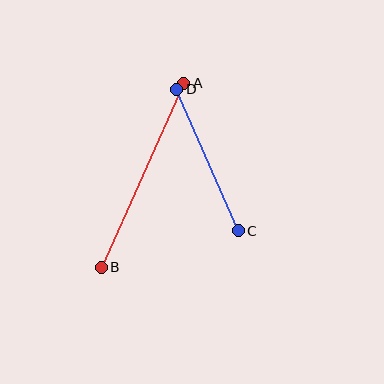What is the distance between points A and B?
The distance is approximately 202 pixels.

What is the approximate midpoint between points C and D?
The midpoint is at approximately (207, 160) pixels.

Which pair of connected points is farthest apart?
Points A and B are farthest apart.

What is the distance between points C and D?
The distance is approximately 154 pixels.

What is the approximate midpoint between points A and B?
The midpoint is at approximately (143, 175) pixels.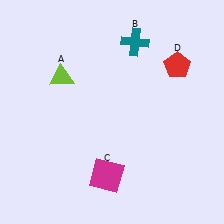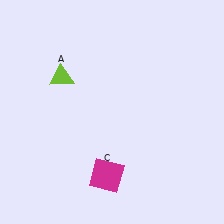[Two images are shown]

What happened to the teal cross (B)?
The teal cross (B) was removed in Image 2. It was in the top-right area of Image 1.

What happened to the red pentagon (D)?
The red pentagon (D) was removed in Image 2. It was in the top-right area of Image 1.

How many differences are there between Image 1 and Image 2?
There are 2 differences between the two images.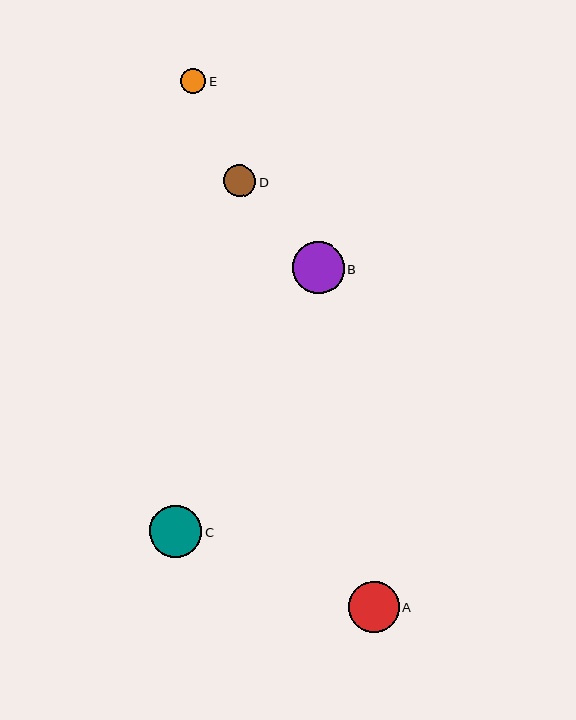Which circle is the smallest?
Circle E is the smallest with a size of approximately 25 pixels.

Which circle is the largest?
Circle C is the largest with a size of approximately 52 pixels.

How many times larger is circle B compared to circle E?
Circle B is approximately 2.1 times the size of circle E.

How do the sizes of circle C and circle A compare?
Circle C and circle A are approximately the same size.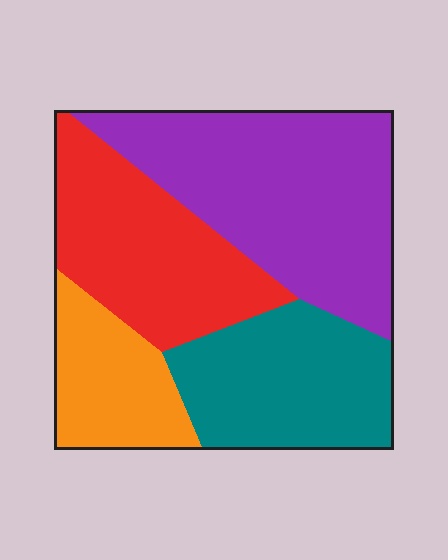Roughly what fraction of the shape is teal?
Teal takes up less than a quarter of the shape.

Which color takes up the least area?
Orange, at roughly 15%.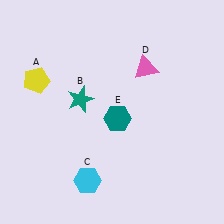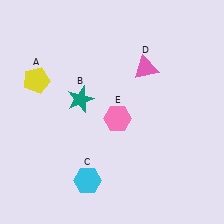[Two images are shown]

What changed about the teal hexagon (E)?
In Image 1, E is teal. In Image 2, it changed to pink.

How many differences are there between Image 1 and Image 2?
There is 1 difference between the two images.